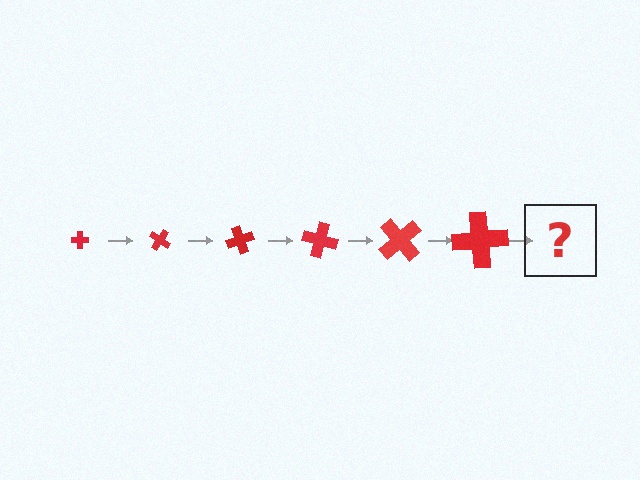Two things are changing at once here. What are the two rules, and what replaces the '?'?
The two rules are that the cross grows larger each step and it rotates 35 degrees each step. The '?' should be a cross, larger than the previous one and rotated 210 degrees from the start.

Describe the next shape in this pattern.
It should be a cross, larger than the previous one and rotated 210 degrees from the start.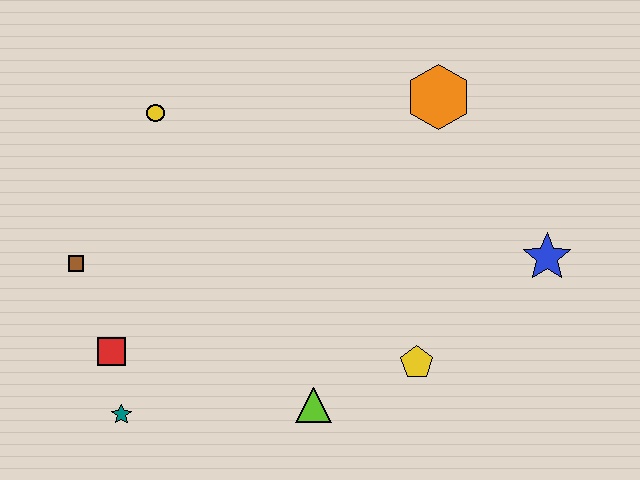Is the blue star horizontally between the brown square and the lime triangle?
No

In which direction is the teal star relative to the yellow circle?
The teal star is below the yellow circle.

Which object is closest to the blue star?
The yellow pentagon is closest to the blue star.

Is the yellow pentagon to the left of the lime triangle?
No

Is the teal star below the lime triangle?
Yes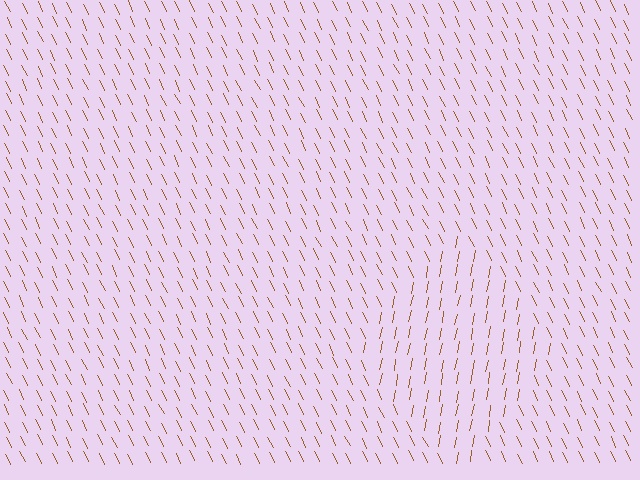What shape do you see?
I see a diamond.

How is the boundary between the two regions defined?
The boundary is defined purely by a change in line orientation (approximately 37 degrees difference). All lines are the same color and thickness.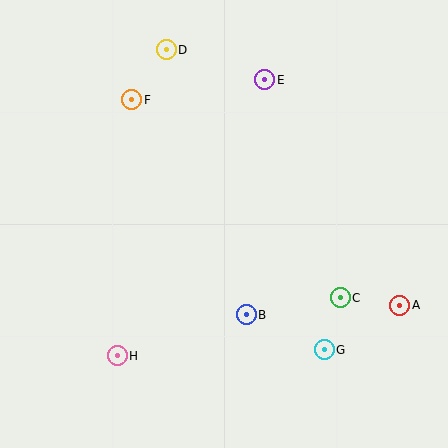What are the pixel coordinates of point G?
Point G is at (324, 350).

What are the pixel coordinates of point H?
Point H is at (117, 356).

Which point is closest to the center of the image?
Point B at (246, 315) is closest to the center.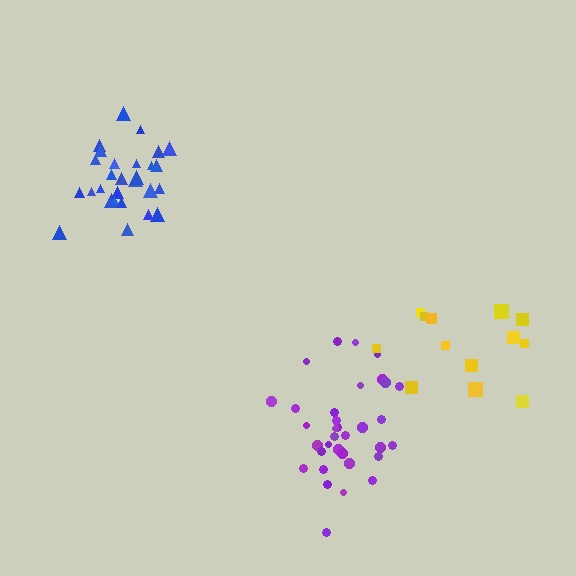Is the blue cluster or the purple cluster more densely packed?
Purple.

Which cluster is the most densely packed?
Purple.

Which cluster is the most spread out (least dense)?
Yellow.